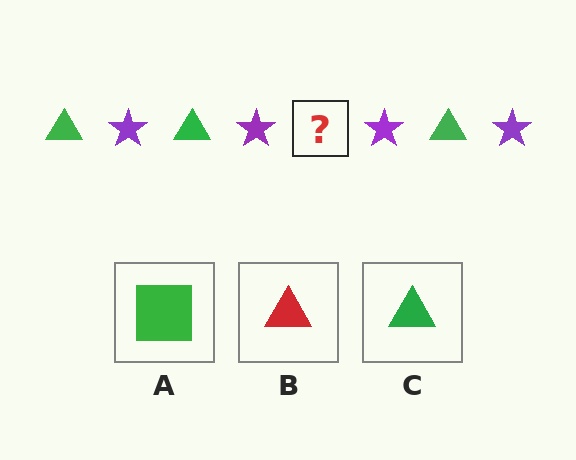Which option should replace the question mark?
Option C.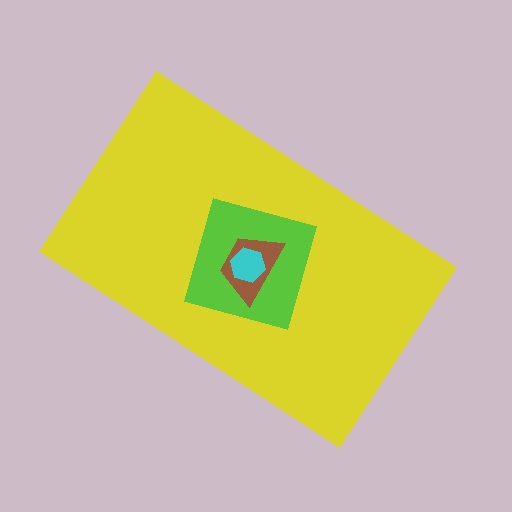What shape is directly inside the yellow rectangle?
The lime square.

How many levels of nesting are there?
4.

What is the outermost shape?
The yellow rectangle.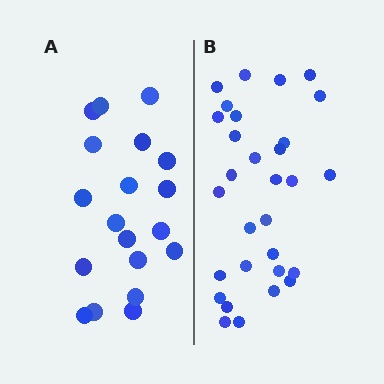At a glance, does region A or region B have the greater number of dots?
Region B (the right region) has more dots.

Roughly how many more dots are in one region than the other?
Region B has roughly 12 or so more dots than region A.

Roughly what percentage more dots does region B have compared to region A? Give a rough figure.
About 60% more.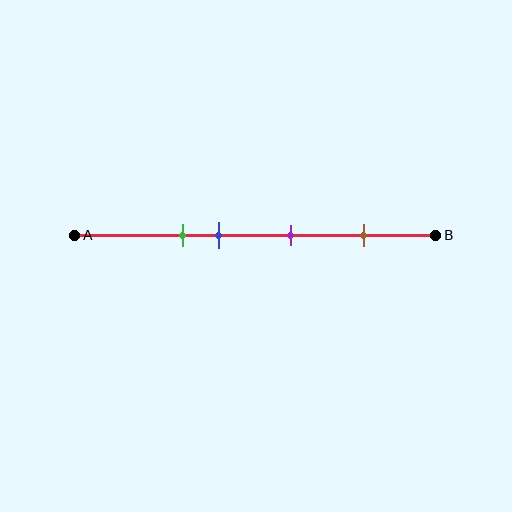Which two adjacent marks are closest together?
The green and blue marks are the closest adjacent pair.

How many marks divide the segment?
There are 4 marks dividing the segment.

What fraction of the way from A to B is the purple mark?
The purple mark is approximately 60% (0.6) of the way from A to B.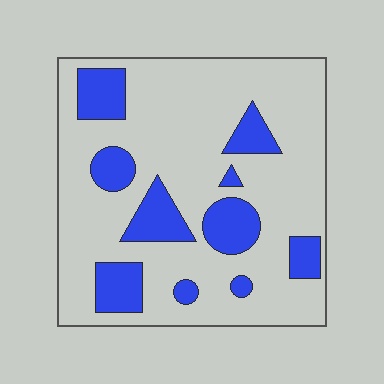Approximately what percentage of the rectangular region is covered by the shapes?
Approximately 20%.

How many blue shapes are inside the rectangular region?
10.